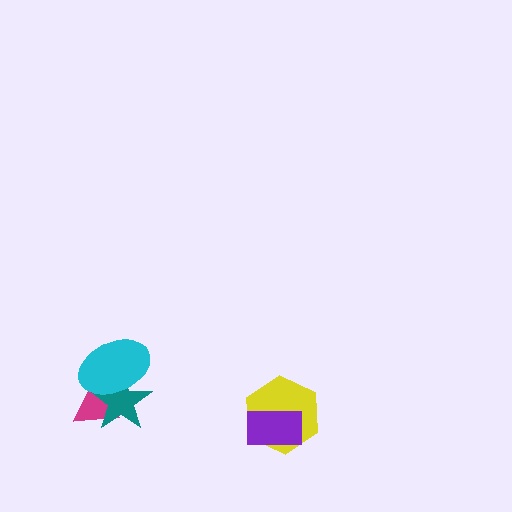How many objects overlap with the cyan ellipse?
2 objects overlap with the cyan ellipse.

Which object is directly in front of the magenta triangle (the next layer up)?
The teal star is directly in front of the magenta triangle.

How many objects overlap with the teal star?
2 objects overlap with the teal star.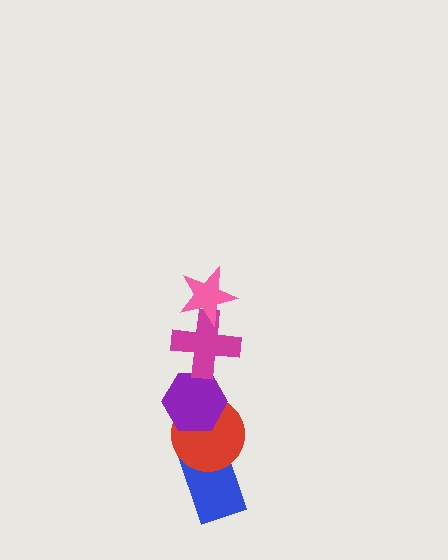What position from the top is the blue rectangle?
The blue rectangle is 5th from the top.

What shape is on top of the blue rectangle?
The red circle is on top of the blue rectangle.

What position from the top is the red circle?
The red circle is 4th from the top.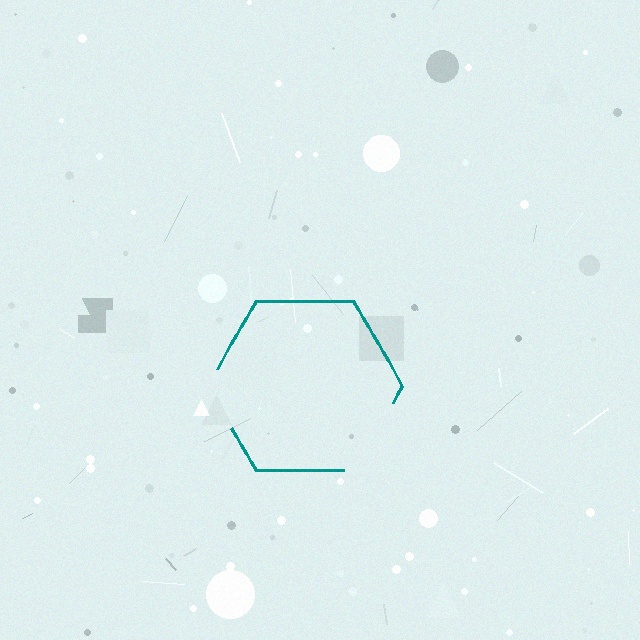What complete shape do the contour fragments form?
The contour fragments form a hexagon.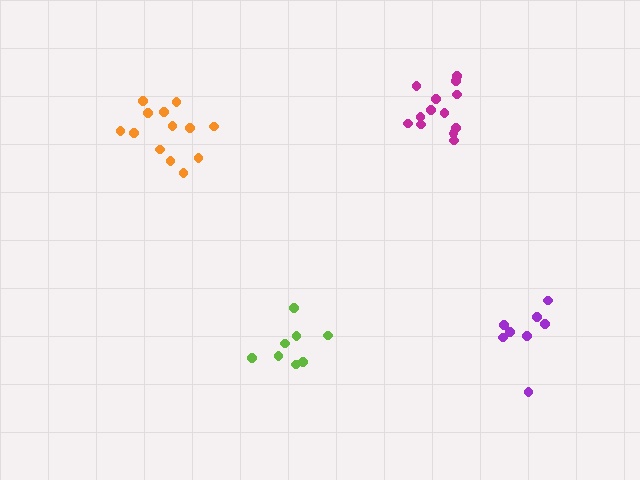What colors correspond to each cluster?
The clusters are colored: magenta, lime, purple, orange.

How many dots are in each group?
Group 1: 13 dots, Group 2: 8 dots, Group 3: 8 dots, Group 4: 13 dots (42 total).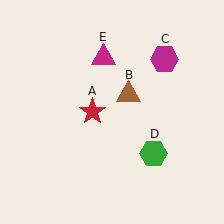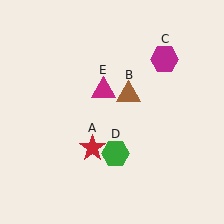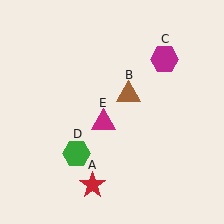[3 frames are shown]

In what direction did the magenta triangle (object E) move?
The magenta triangle (object E) moved down.